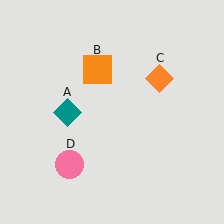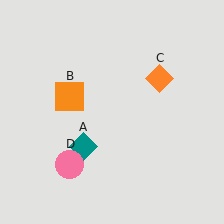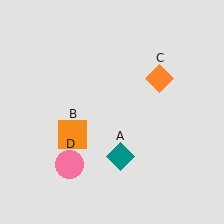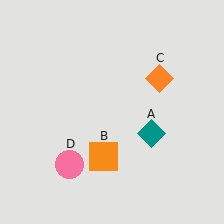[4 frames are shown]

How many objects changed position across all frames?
2 objects changed position: teal diamond (object A), orange square (object B).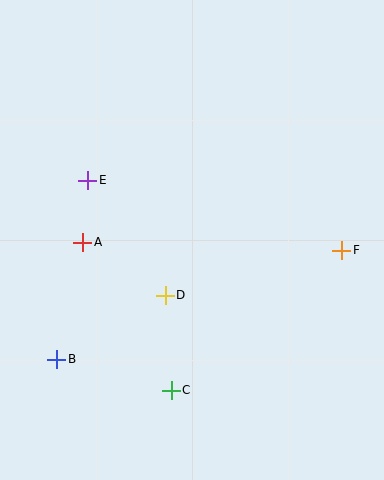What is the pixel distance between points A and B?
The distance between A and B is 120 pixels.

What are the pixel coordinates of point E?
Point E is at (88, 180).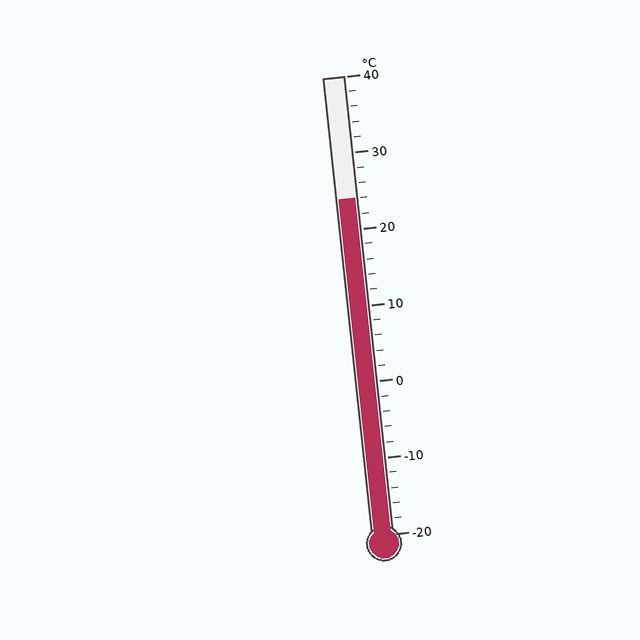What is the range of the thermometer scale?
The thermometer scale ranges from -20°C to 40°C.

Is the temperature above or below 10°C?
The temperature is above 10°C.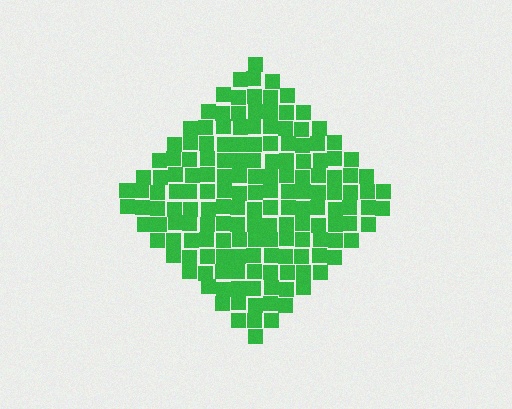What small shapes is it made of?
It is made of small squares.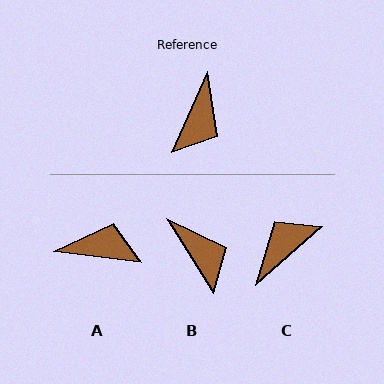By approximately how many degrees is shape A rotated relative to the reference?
Approximately 107 degrees counter-clockwise.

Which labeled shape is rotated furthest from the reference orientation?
C, about 155 degrees away.